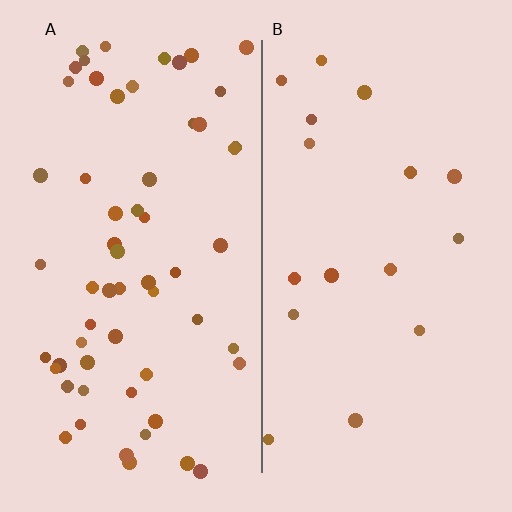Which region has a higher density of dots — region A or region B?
A (the left).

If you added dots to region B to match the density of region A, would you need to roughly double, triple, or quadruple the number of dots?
Approximately triple.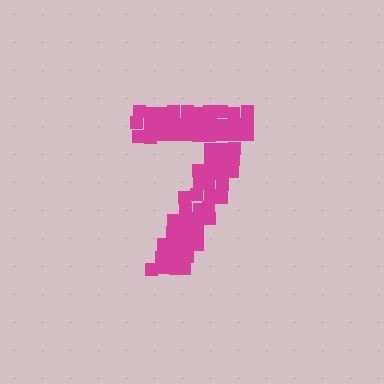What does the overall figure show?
The overall figure shows the digit 7.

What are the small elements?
The small elements are squares.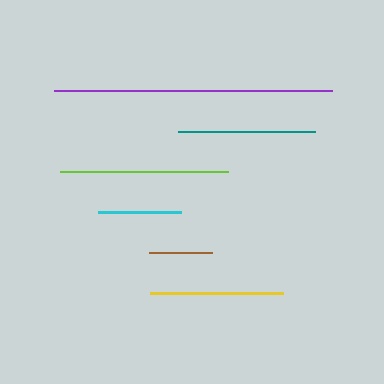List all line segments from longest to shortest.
From longest to shortest: purple, lime, teal, yellow, cyan, brown.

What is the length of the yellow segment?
The yellow segment is approximately 133 pixels long.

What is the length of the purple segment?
The purple segment is approximately 278 pixels long.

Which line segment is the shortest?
The brown line is the shortest at approximately 62 pixels.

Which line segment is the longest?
The purple line is the longest at approximately 278 pixels.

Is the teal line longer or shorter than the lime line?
The lime line is longer than the teal line.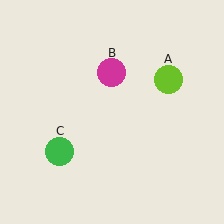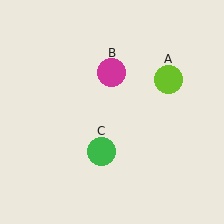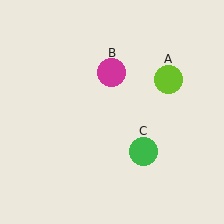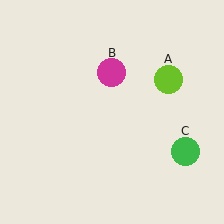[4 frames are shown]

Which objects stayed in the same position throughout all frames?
Lime circle (object A) and magenta circle (object B) remained stationary.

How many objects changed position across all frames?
1 object changed position: green circle (object C).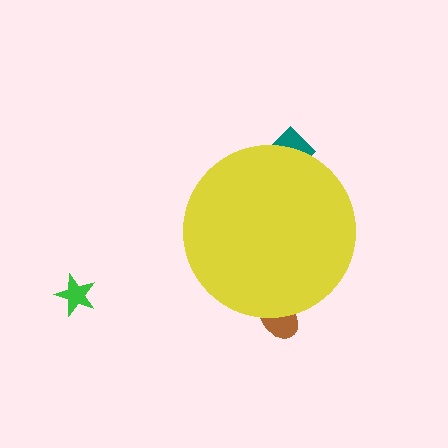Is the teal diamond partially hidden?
Yes, the teal diamond is partially hidden behind the yellow circle.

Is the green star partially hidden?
No, the green star is fully visible.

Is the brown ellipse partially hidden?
Yes, the brown ellipse is partially hidden behind the yellow circle.